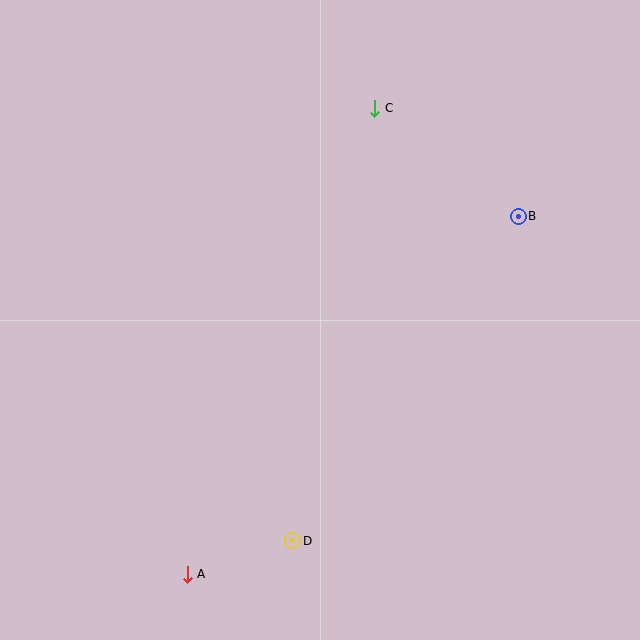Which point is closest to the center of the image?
Point C at (375, 108) is closest to the center.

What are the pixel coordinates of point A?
Point A is at (187, 574).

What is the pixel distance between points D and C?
The distance between D and C is 440 pixels.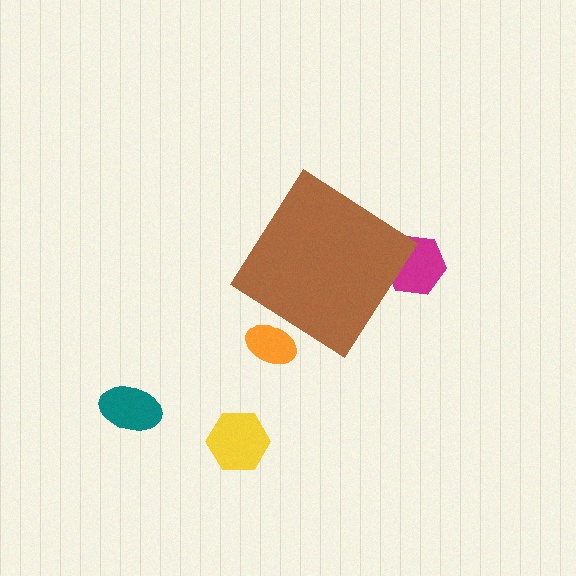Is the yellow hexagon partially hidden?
No, the yellow hexagon is fully visible.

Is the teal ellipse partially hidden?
No, the teal ellipse is fully visible.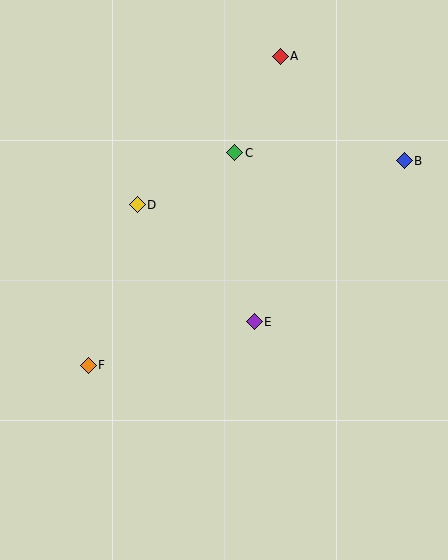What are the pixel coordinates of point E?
Point E is at (254, 322).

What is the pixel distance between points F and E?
The distance between F and E is 171 pixels.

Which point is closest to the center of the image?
Point E at (254, 322) is closest to the center.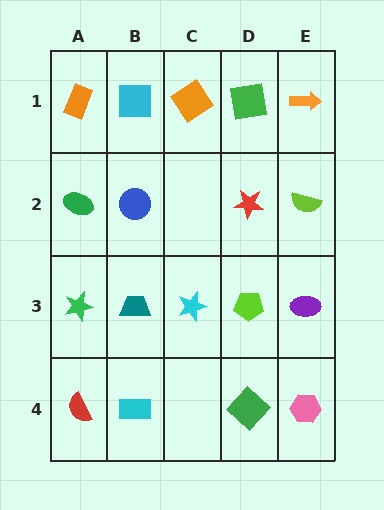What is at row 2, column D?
A red star.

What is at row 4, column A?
A red semicircle.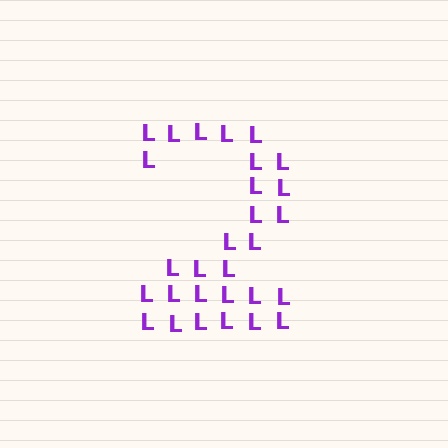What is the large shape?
The large shape is the digit 2.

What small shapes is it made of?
It is made of small letter L's.